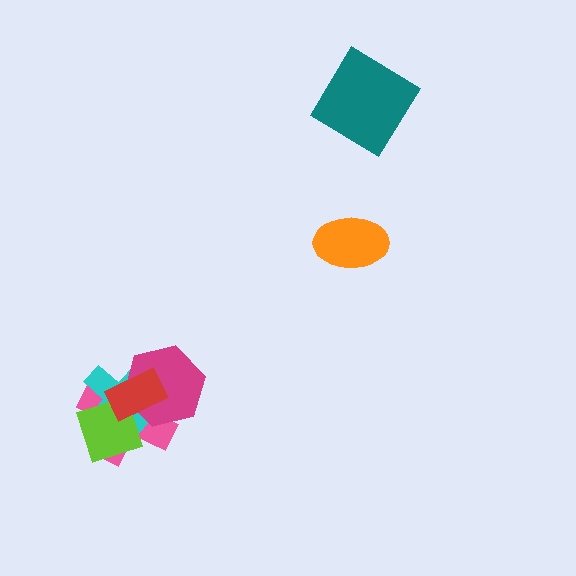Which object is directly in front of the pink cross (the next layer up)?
The cyan cross is directly in front of the pink cross.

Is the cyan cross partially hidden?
Yes, it is partially covered by another shape.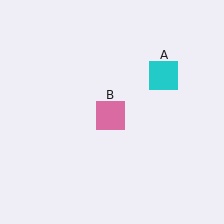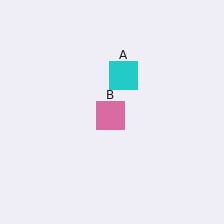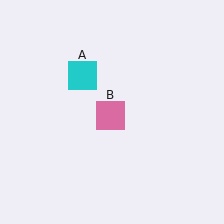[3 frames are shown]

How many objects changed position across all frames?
1 object changed position: cyan square (object A).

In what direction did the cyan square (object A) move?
The cyan square (object A) moved left.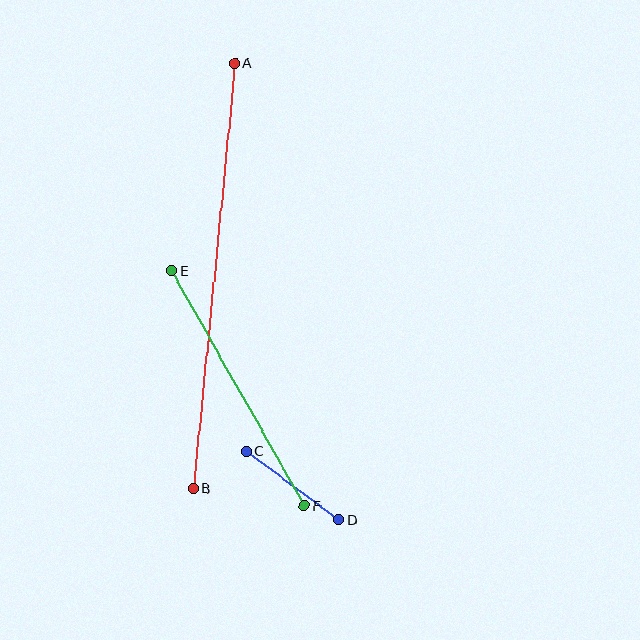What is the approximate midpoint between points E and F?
The midpoint is at approximately (238, 388) pixels.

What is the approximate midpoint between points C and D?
The midpoint is at approximately (293, 486) pixels.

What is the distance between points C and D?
The distance is approximately 115 pixels.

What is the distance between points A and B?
The distance is approximately 427 pixels.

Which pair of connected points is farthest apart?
Points A and B are farthest apart.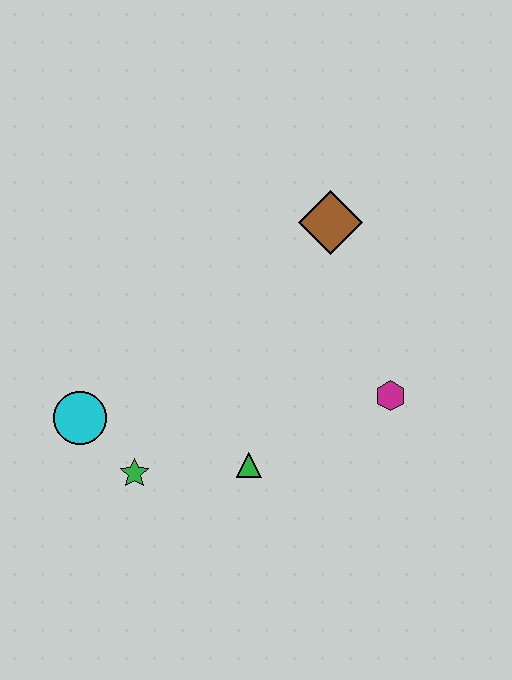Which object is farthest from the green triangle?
The brown diamond is farthest from the green triangle.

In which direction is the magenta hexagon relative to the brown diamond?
The magenta hexagon is below the brown diamond.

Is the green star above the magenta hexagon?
No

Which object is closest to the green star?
The cyan circle is closest to the green star.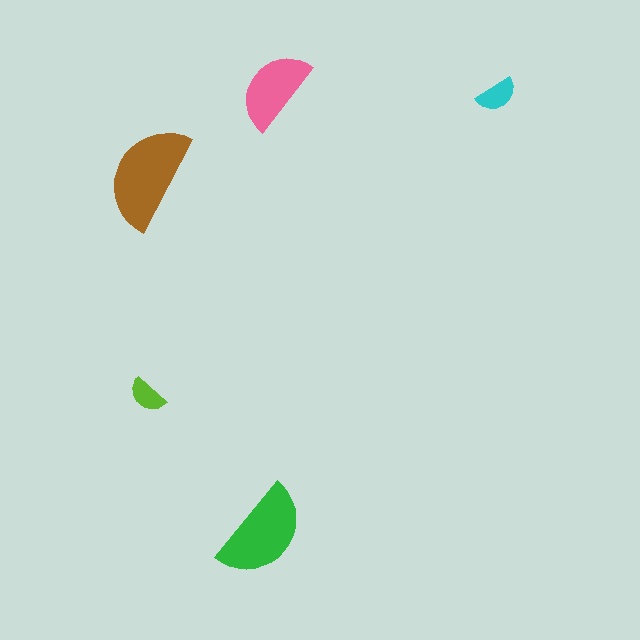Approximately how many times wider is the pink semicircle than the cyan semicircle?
About 2 times wider.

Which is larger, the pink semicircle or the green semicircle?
The green one.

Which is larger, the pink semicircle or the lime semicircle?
The pink one.